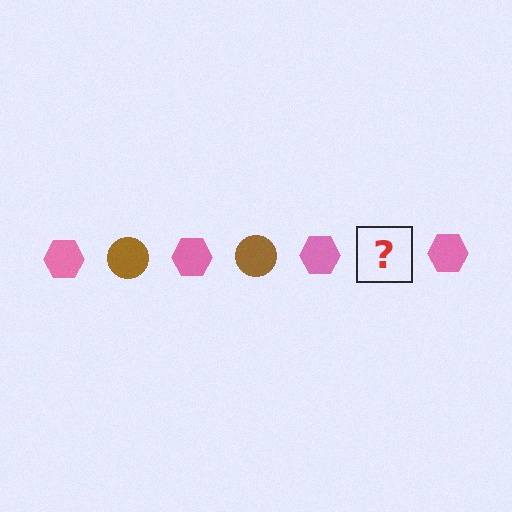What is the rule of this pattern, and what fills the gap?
The rule is that the pattern alternates between pink hexagon and brown circle. The gap should be filled with a brown circle.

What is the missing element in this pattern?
The missing element is a brown circle.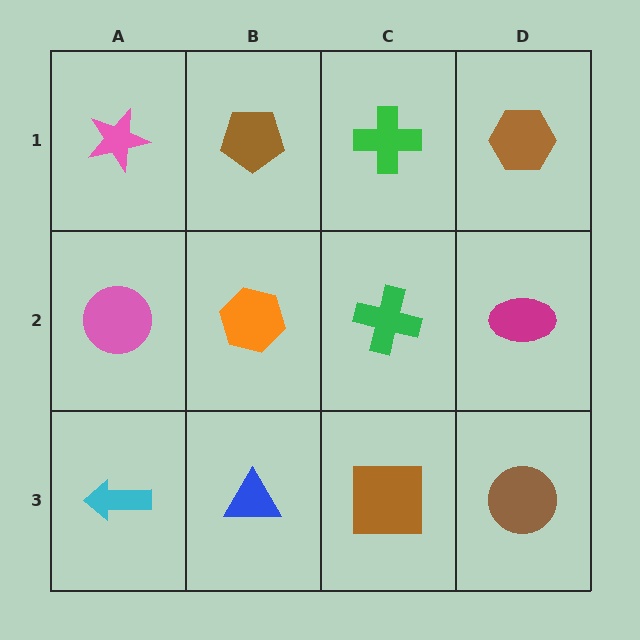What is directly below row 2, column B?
A blue triangle.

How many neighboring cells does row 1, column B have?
3.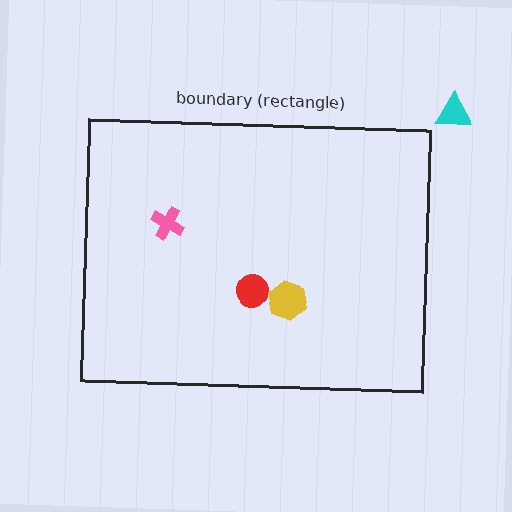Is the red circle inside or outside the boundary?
Inside.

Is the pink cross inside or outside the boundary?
Inside.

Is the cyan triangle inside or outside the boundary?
Outside.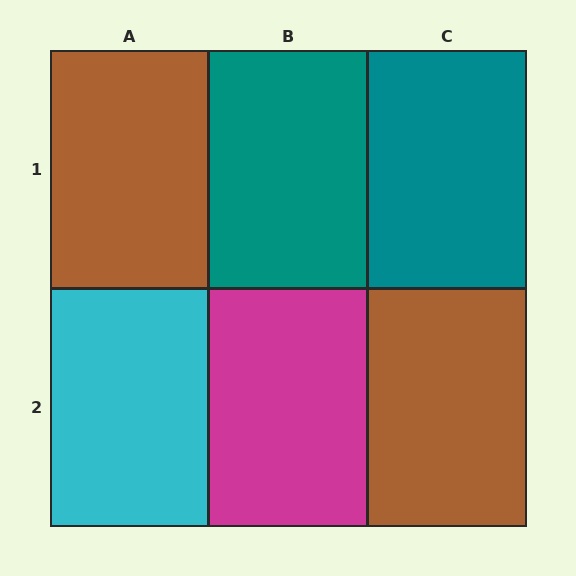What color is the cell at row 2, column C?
Brown.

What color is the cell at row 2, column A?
Cyan.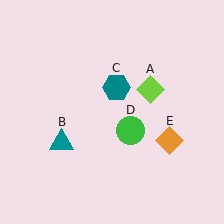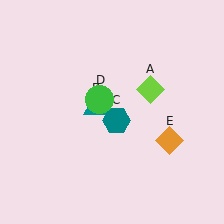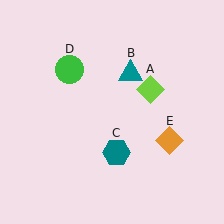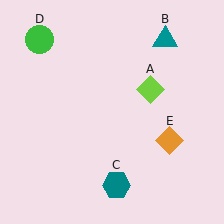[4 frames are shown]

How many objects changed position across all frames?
3 objects changed position: teal triangle (object B), teal hexagon (object C), green circle (object D).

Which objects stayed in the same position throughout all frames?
Lime diamond (object A) and orange diamond (object E) remained stationary.